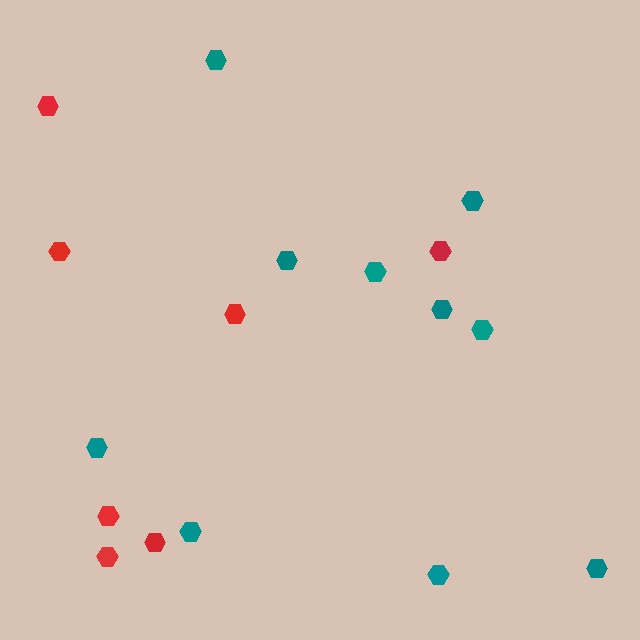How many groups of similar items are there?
There are 2 groups: one group of red hexagons (7) and one group of teal hexagons (10).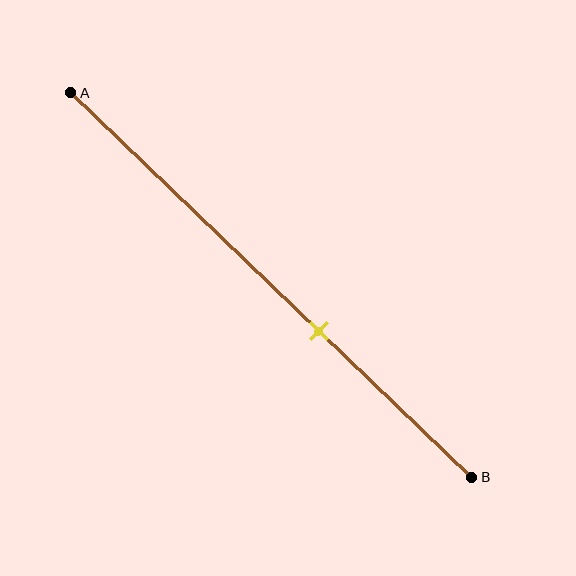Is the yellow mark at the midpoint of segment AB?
No, the mark is at about 60% from A, not at the 50% midpoint.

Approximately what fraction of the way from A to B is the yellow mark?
The yellow mark is approximately 60% of the way from A to B.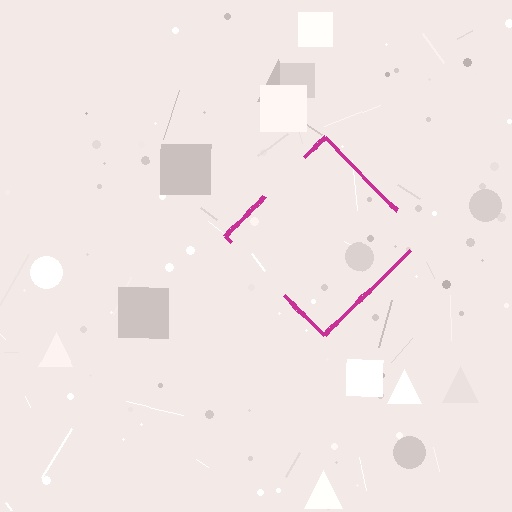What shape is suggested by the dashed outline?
The dashed outline suggests a diamond.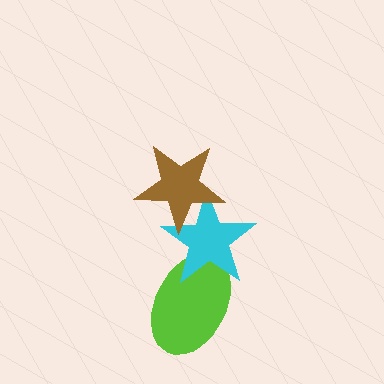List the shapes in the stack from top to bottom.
From top to bottom: the brown star, the cyan star, the lime ellipse.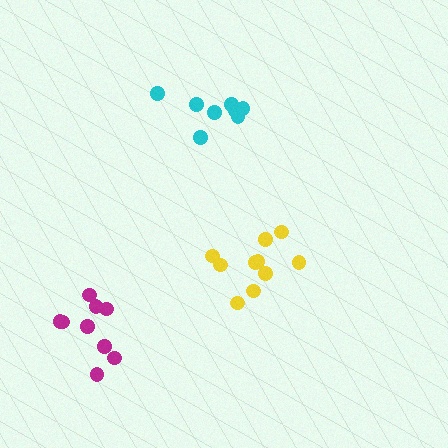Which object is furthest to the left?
The magenta cluster is leftmost.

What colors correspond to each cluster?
The clusters are colored: yellow, magenta, cyan.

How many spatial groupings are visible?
There are 3 spatial groupings.